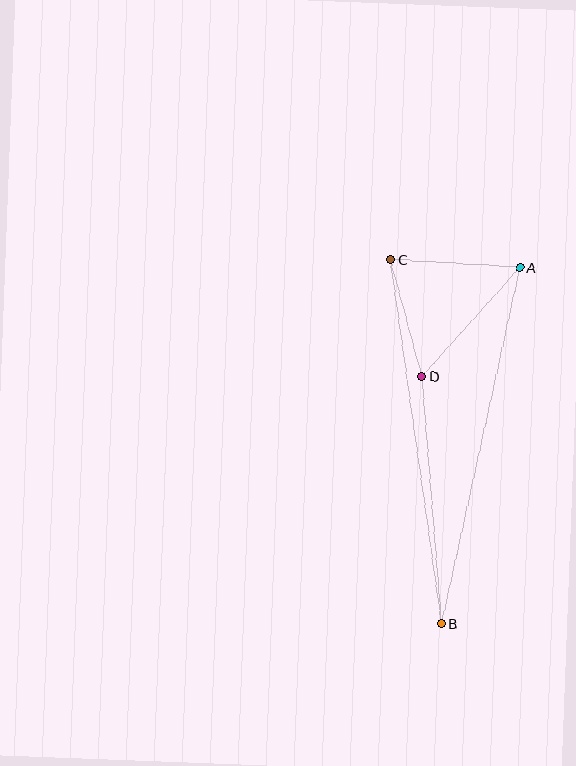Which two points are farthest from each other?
Points B and C are farthest from each other.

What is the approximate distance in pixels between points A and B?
The distance between A and B is approximately 365 pixels.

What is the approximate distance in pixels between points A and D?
The distance between A and D is approximately 146 pixels.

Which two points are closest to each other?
Points C and D are closest to each other.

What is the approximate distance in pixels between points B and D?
The distance between B and D is approximately 248 pixels.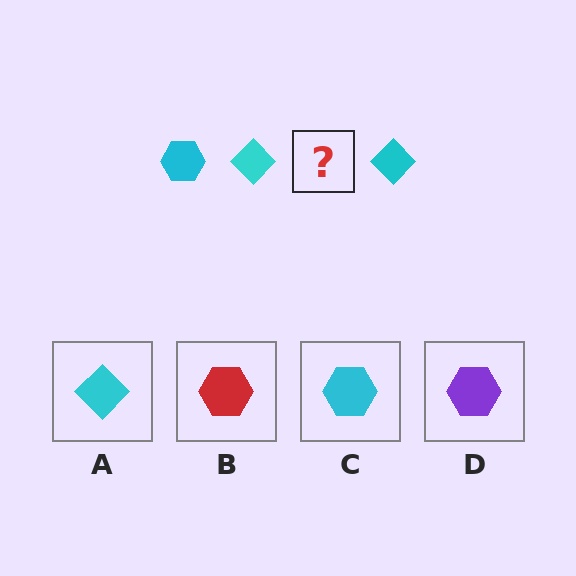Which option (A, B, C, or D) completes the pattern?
C.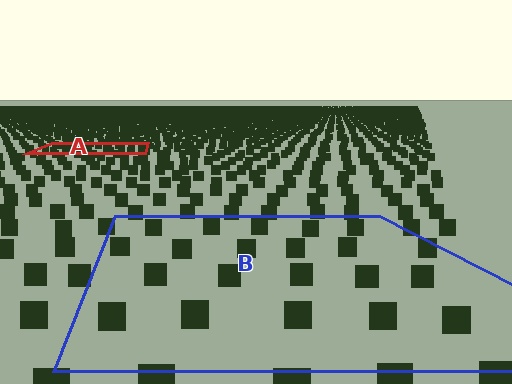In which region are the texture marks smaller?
The texture marks are smaller in region A, because it is farther away.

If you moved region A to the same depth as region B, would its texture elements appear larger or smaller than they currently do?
They would appear larger. At a closer depth, the same texture elements are projected at a bigger on-screen size.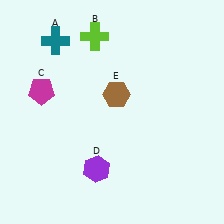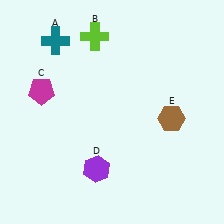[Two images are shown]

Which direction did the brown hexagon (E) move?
The brown hexagon (E) moved right.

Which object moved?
The brown hexagon (E) moved right.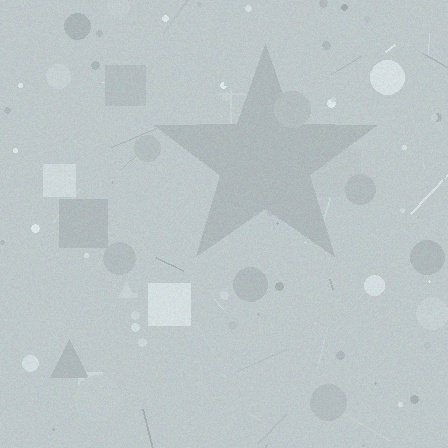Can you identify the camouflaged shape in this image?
The camouflaged shape is a star.